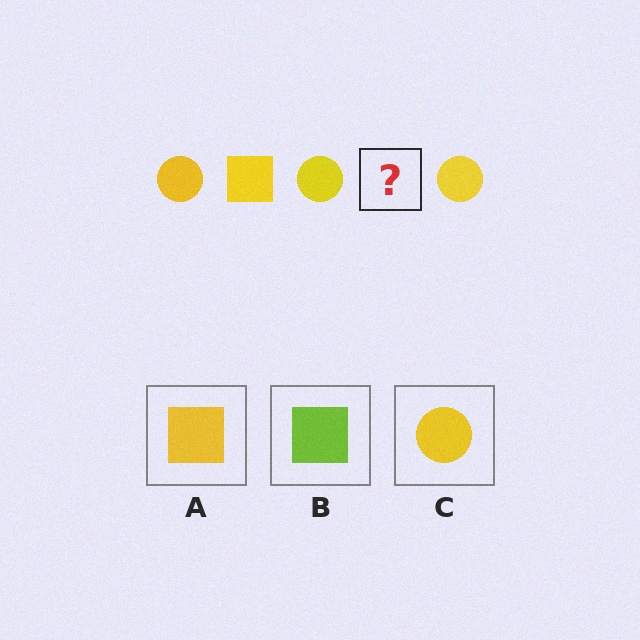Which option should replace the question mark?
Option A.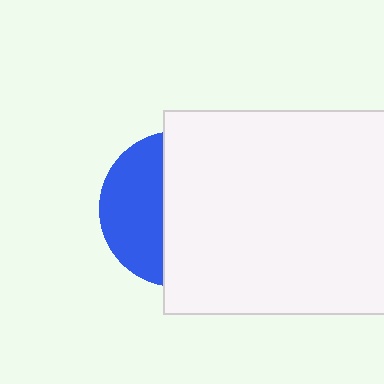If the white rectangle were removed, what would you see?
You would see the complete blue circle.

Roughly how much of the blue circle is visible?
A small part of it is visible (roughly 39%).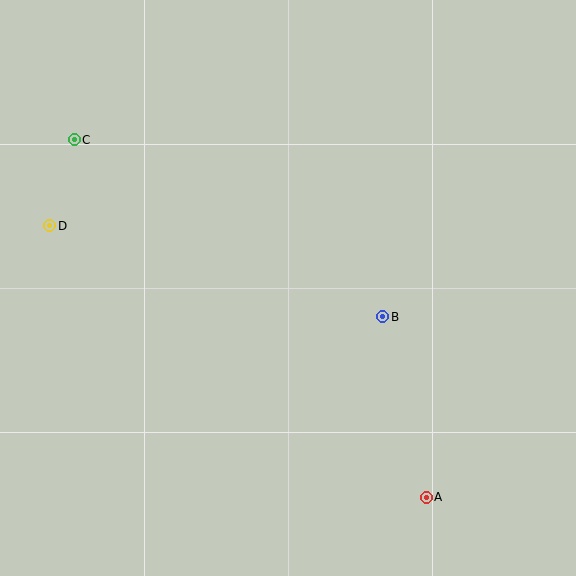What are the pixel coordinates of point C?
Point C is at (74, 140).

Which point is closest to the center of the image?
Point B at (383, 317) is closest to the center.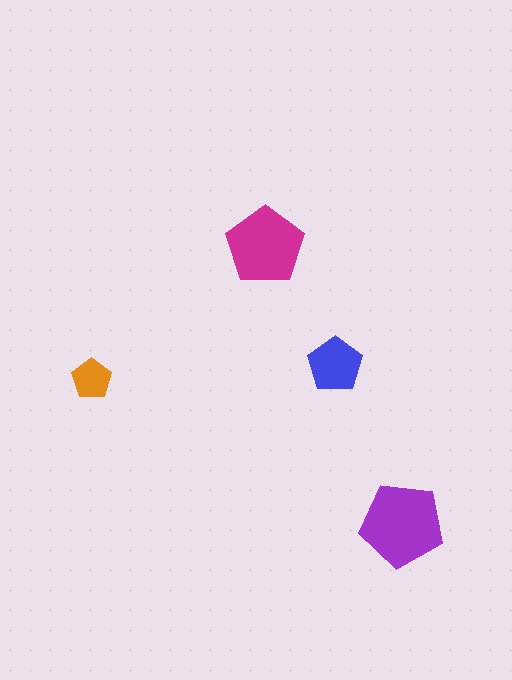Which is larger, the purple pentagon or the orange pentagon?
The purple one.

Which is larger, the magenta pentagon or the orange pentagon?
The magenta one.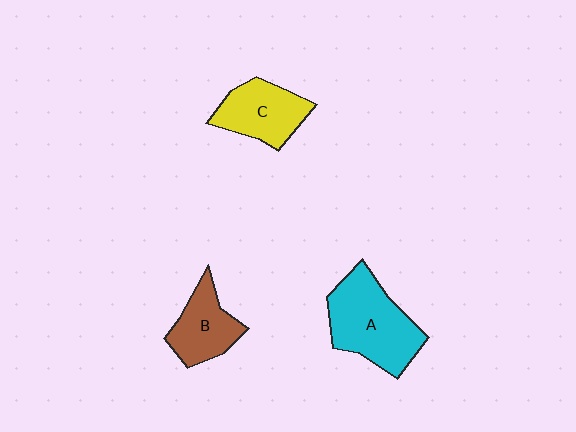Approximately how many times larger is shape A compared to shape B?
Approximately 1.6 times.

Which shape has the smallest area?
Shape B (brown).